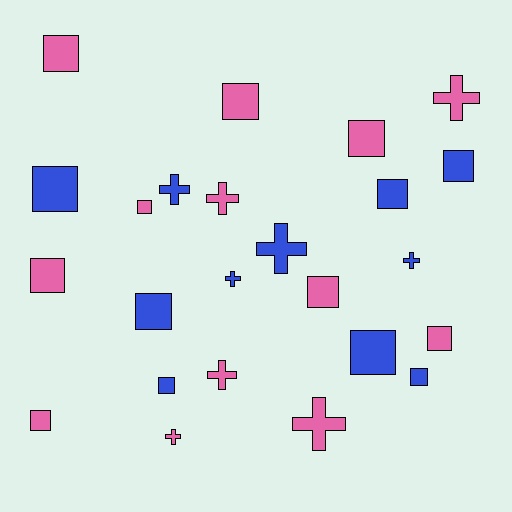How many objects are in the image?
There are 24 objects.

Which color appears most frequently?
Pink, with 13 objects.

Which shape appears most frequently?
Square, with 15 objects.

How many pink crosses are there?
There are 5 pink crosses.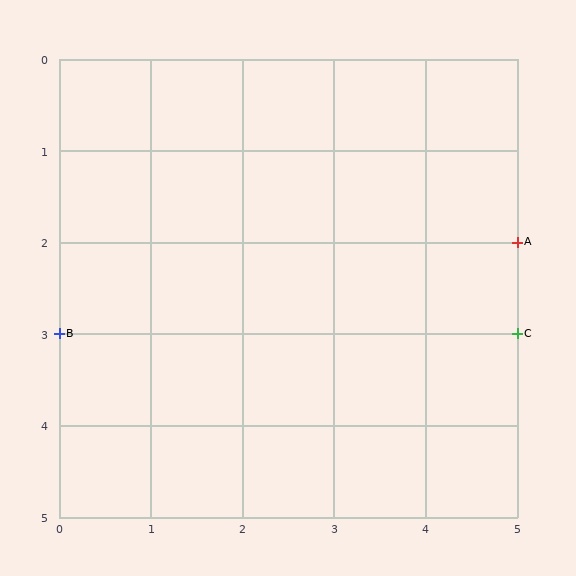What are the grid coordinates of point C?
Point C is at grid coordinates (5, 3).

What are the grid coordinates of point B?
Point B is at grid coordinates (0, 3).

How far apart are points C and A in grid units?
Points C and A are 1 row apart.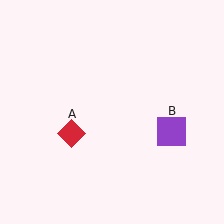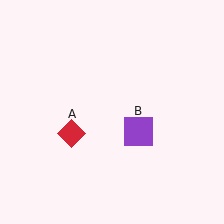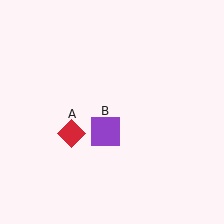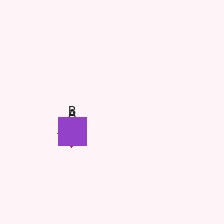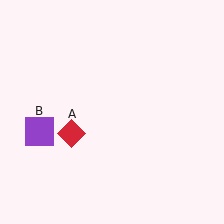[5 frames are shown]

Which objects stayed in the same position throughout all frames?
Red diamond (object A) remained stationary.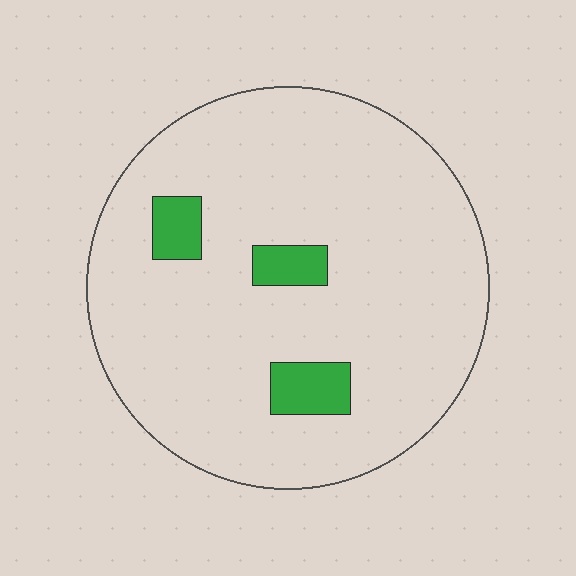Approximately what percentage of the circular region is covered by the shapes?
Approximately 10%.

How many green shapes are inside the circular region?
3.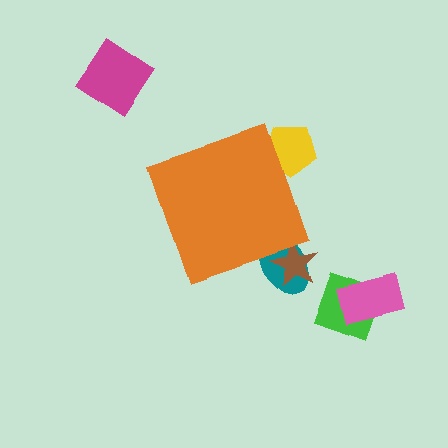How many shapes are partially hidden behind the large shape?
3 shapes are partially hidden.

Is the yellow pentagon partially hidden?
Yes, the yellow pentagon is partially hidden behind the orange diamond.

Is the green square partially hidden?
No, the green square is fully visible.